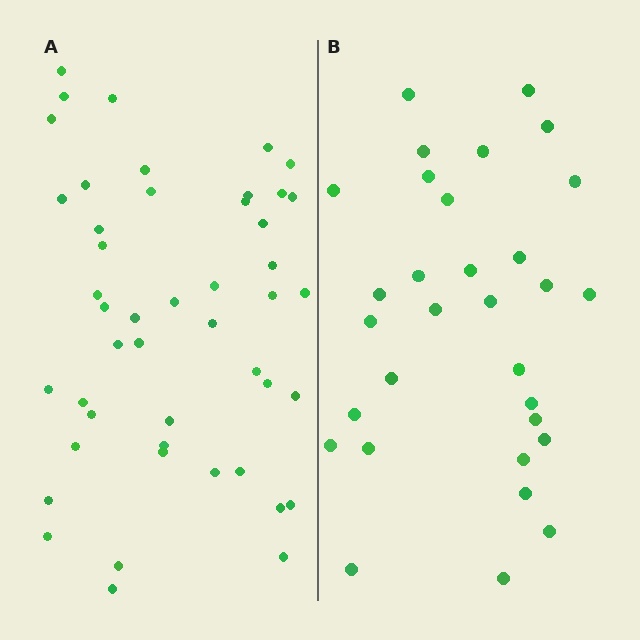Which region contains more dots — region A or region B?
Region A (the left region) has more dots.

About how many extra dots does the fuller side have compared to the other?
Region A has approximately 15 more dots than region B.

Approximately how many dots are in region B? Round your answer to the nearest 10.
About 30 dots. (The exact count is 31, which rounds to 30.)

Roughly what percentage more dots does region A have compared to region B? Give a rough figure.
About 50% more.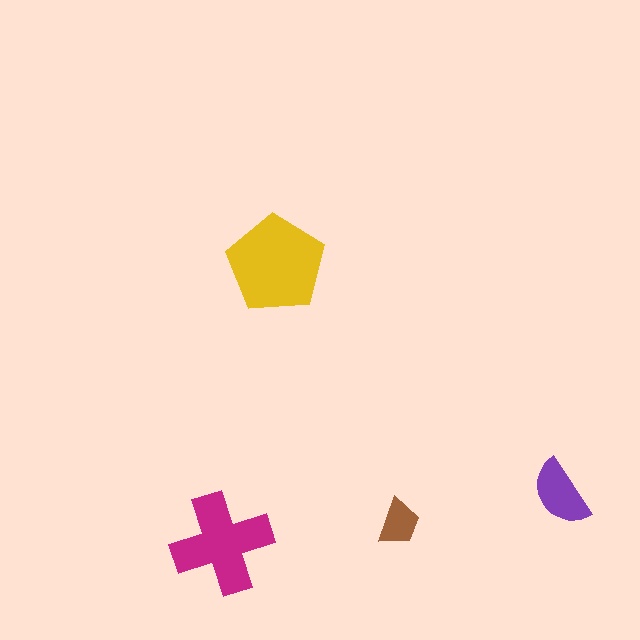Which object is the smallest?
The brown trapezoid.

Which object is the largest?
The yellow pentagon.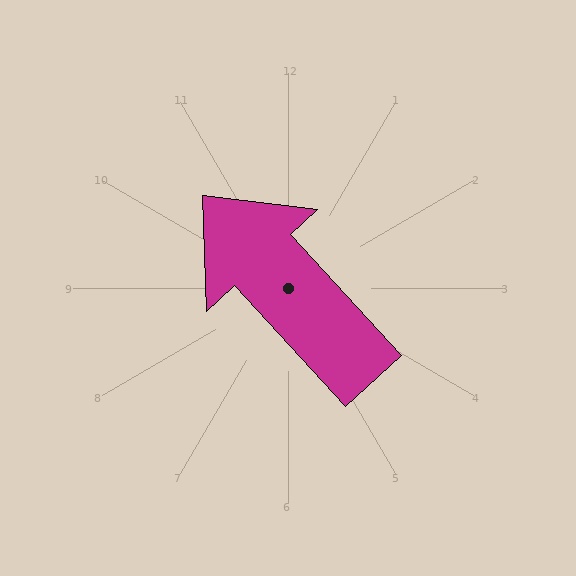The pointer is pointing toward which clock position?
Roughly 11 o'clock.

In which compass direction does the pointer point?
Northwest.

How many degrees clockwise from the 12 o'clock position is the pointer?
Approximately 317 degrees.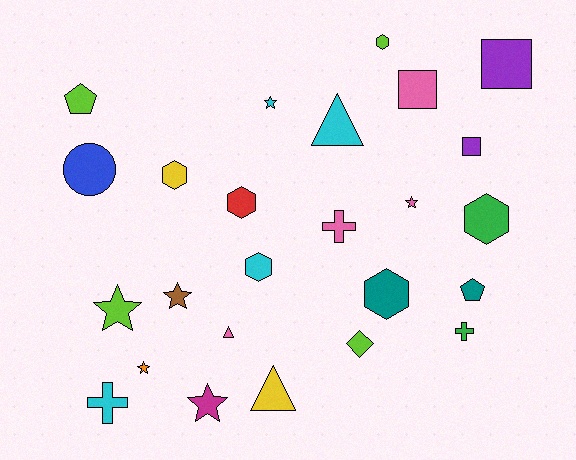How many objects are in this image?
There are 25 objects.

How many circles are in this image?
There is 1 circle.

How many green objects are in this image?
There are 2 green objects.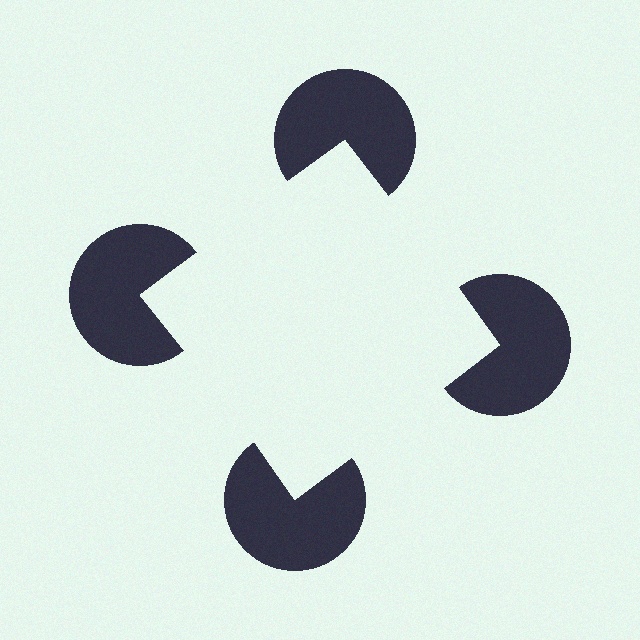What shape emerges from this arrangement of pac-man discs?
An illusory square — its edges are inferred from the aligned wedge cuts in the pac-man discs, not physically drawn.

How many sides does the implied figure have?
4 sides.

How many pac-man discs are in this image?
There are 4 — one at each vertex of the illusory square.